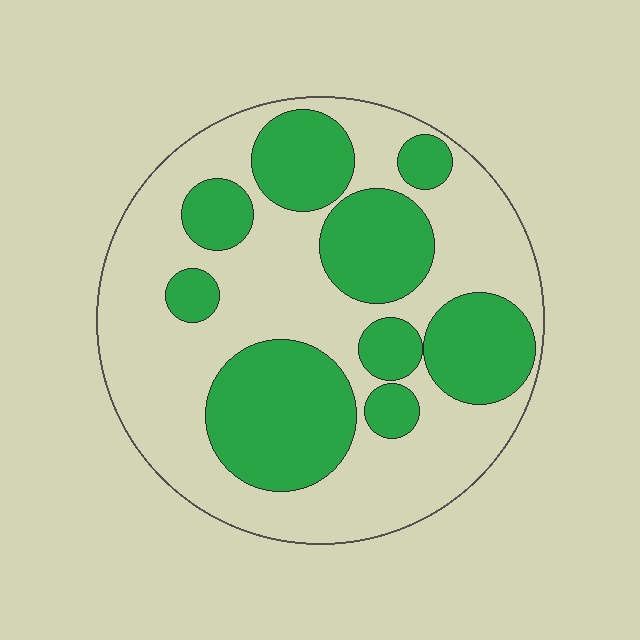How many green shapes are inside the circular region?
9.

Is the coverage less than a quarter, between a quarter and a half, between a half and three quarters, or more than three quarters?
Between a quarter and a half.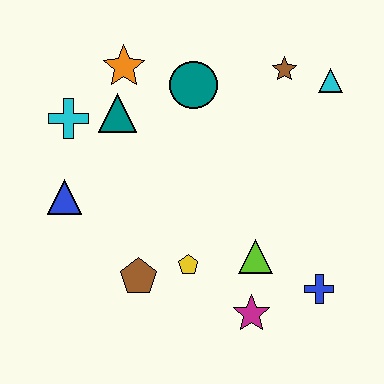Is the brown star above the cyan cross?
Yes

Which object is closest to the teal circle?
The orange star is closest to the teal circle.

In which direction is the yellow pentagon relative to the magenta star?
The yellow pentagon is to the left of the magenta star.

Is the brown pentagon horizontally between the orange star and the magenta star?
Yes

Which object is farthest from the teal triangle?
The blue cross is farthest from the teal triangle.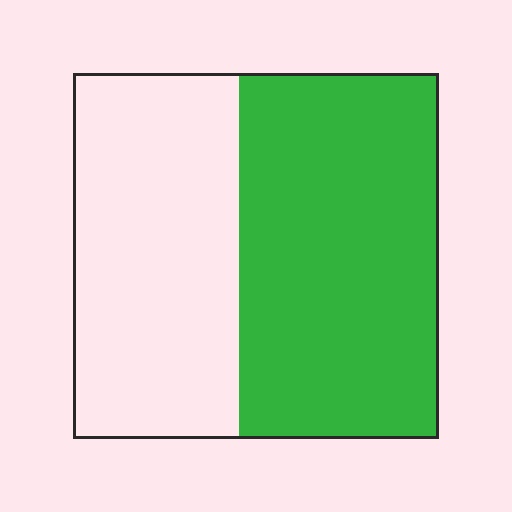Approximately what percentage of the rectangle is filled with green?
Approximately 55%.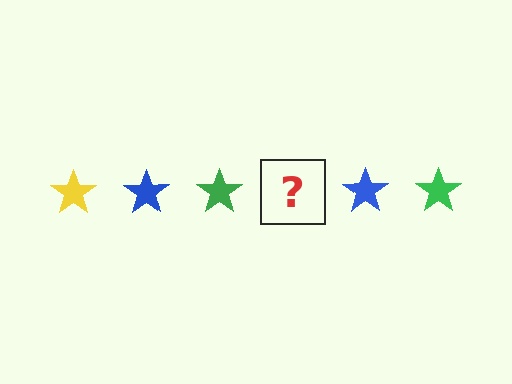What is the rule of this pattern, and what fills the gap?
The rule is that the pattern cycles through yellow, blue, green stars. The gap should be filled with a yellow star.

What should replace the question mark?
The question mark should be replaced with a yellow star.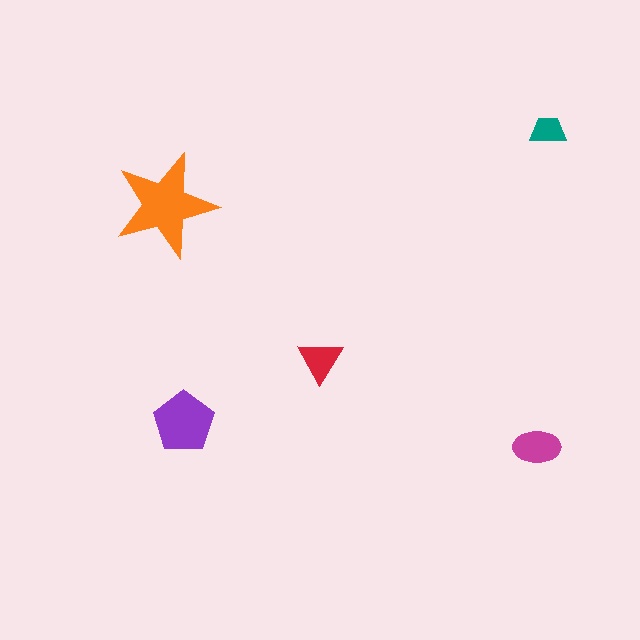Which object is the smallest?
The teal trapezoid.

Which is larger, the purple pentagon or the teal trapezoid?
The purple pentagon.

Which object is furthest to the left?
The orange star is leftmost.